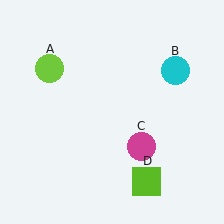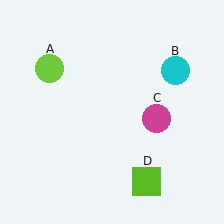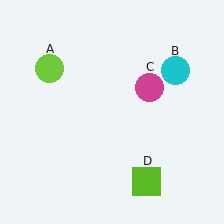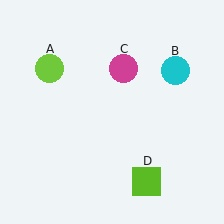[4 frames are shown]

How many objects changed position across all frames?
1 object changed position: magenta circle (object C).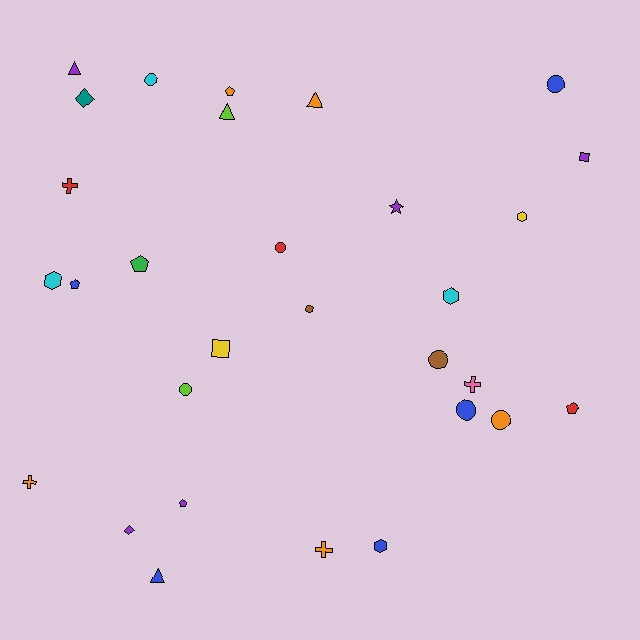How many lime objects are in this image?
There are 2 lime objects.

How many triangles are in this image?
There are 4 triangles.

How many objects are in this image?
There are 30 objects.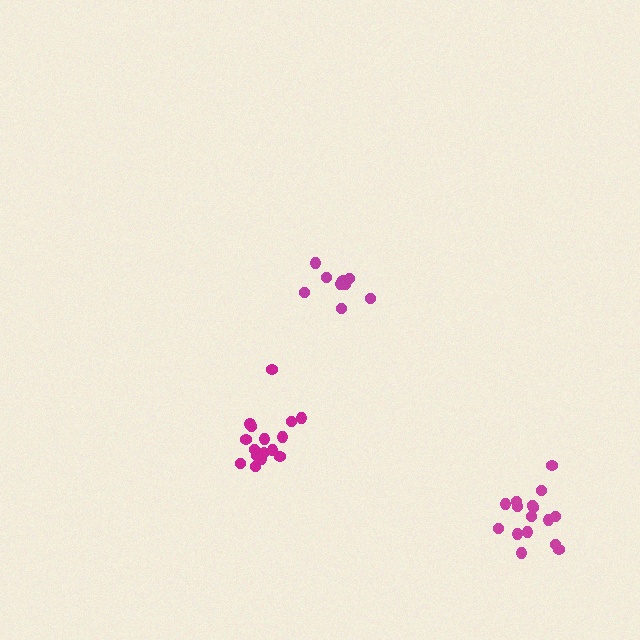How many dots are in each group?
Group 1: 10 dots, Group 2: 16 dots, Group 3: 16 dots (42 total).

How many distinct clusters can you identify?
There are 3 distinct clusters.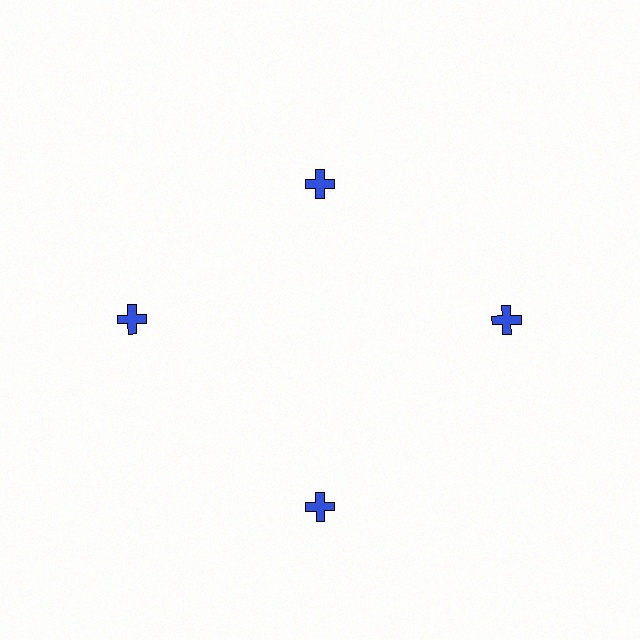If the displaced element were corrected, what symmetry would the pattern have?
It would have 4-fold rotational symmetry — the pattern would map onto itself every 90 degrees.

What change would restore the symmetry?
The symmetry would be restored by moving it outward, back onto the ring so that all 4 crosses sit at equal angles and equal distance from the center.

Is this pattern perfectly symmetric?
No. The 4 blue crosses are arranged in a ring, but one element near the 12 o'clock position is pulled inward toward the center, breaking the 4-fold rotational symmetry.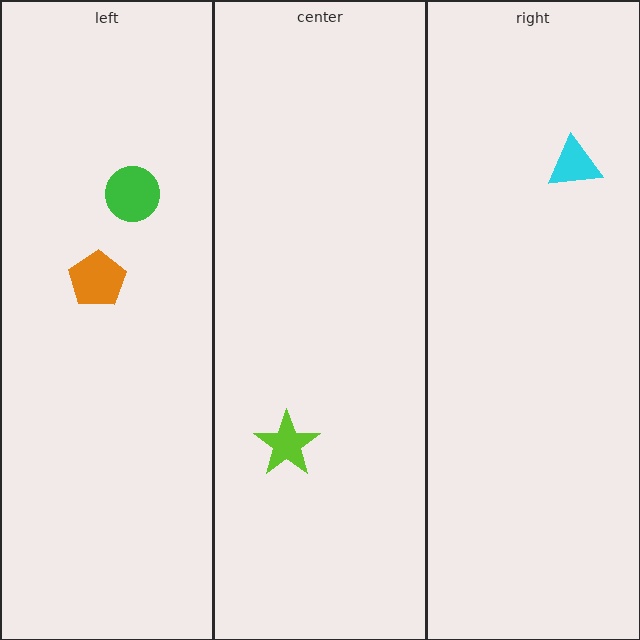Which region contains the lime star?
The center region.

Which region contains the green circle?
The left region.